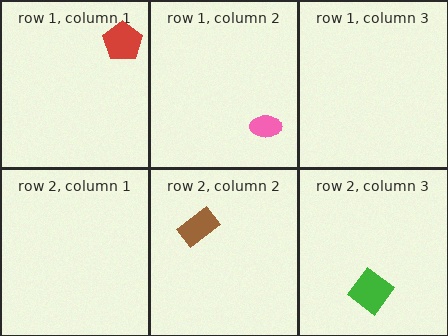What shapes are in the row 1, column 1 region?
The red pentagon.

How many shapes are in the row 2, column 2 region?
1.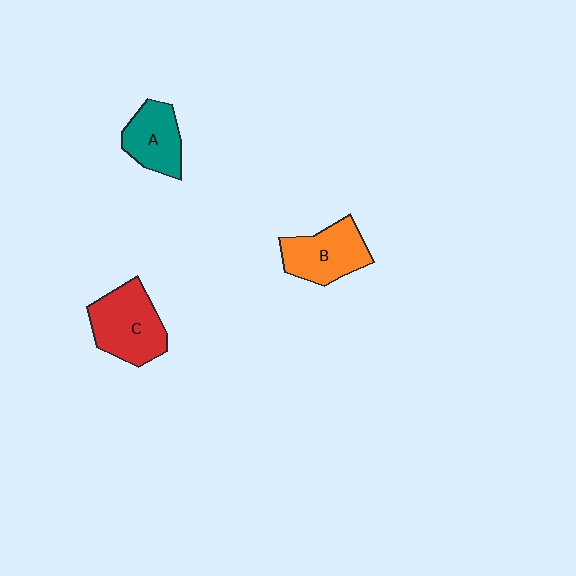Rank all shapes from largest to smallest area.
From largest to smallest: C (red), B (orange), A (teal).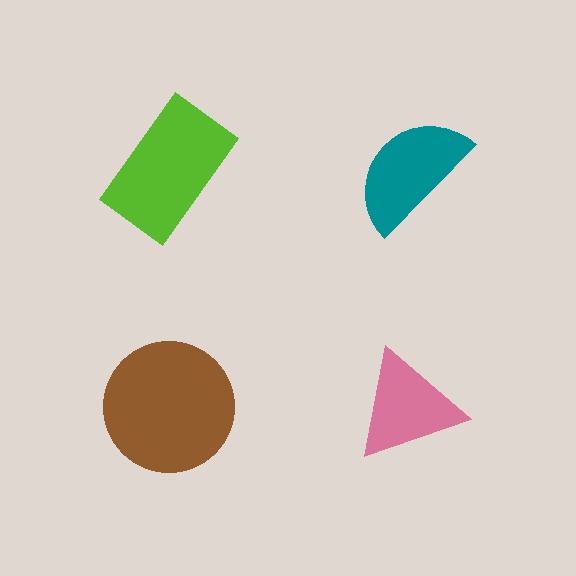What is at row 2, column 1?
A brown circle.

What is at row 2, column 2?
A pink triangle.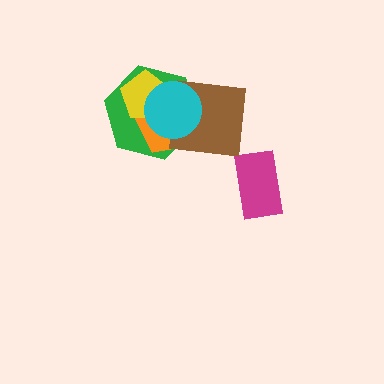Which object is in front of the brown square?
The cyan circle is in front of the brown square.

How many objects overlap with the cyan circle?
4 objects overlap with the cyan circle.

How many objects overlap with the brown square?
4 objects overlap with the brown square.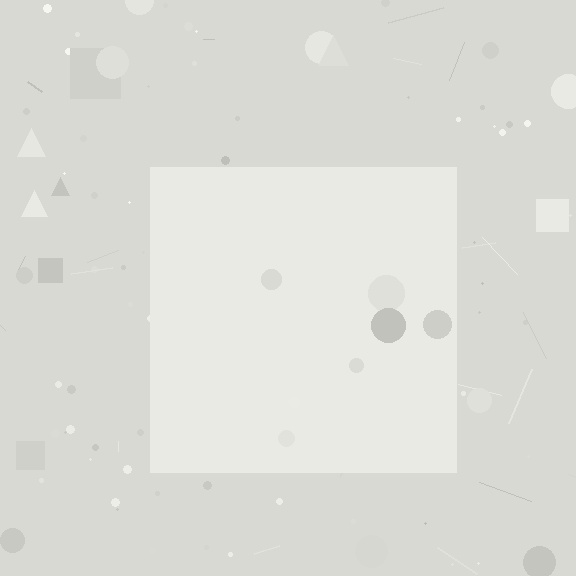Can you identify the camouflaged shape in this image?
The camouflaged shape is a square.